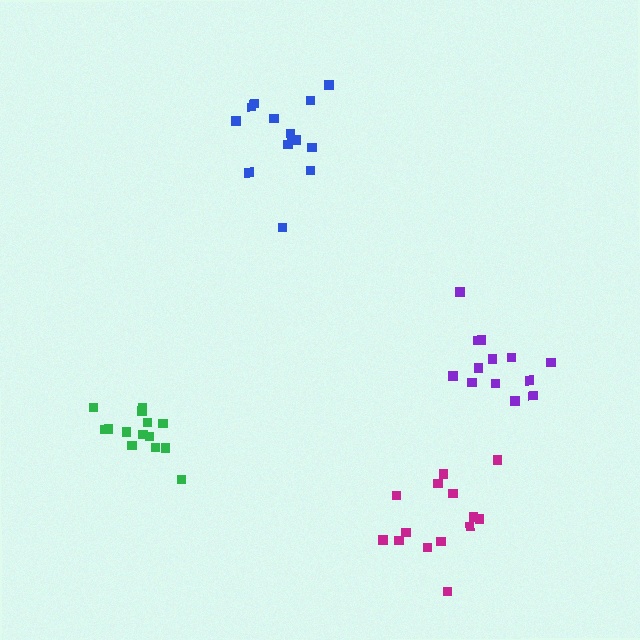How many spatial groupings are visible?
There are 4 spatial groupings.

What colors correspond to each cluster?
The clusters are colored: blue, green, magenta, purple.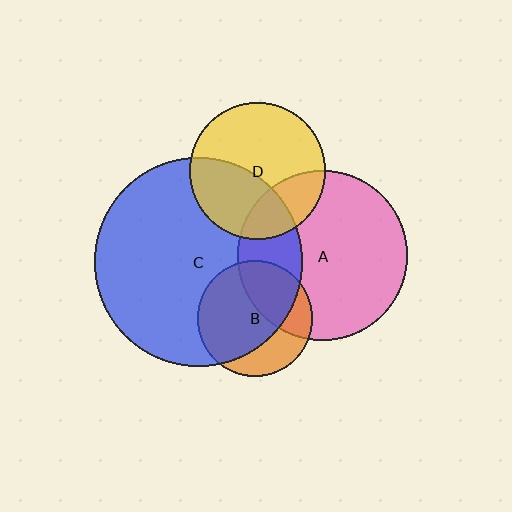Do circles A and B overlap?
Yes.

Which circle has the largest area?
Circle C (blue).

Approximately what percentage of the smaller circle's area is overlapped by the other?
Approximately 35%.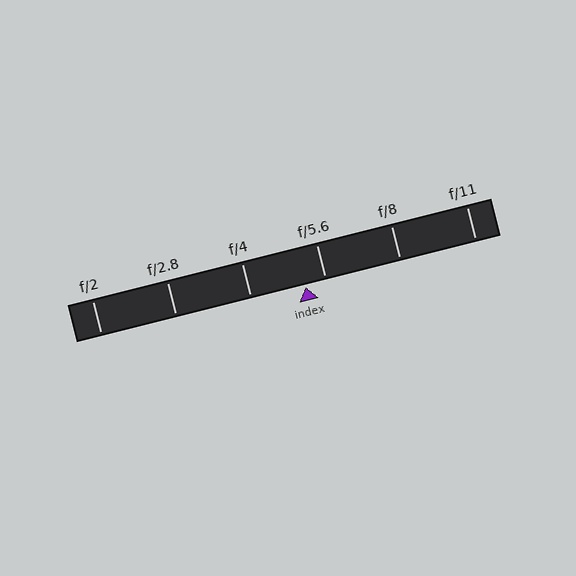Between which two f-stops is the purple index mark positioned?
The index mark is between f/4 and f/5.6.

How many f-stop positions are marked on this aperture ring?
There are 6 f-stop positions marked.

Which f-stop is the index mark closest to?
The index mark is closest to f/5.6.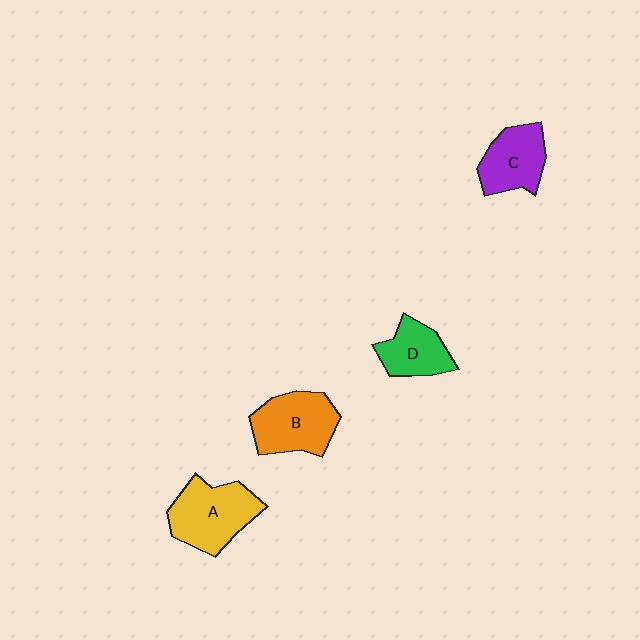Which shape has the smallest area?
Shape D (green).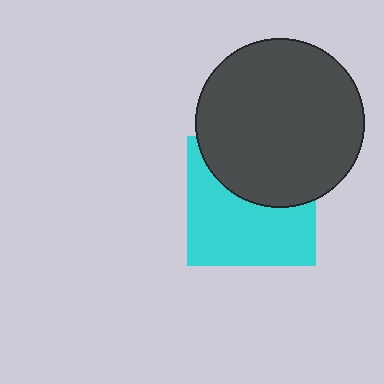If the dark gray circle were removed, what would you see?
You would see the complete cyan square.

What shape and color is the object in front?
The object in front is a dark gray circle.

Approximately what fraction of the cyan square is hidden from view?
Roughly 43% of the cyan square is hidden behind the dark gray circle.